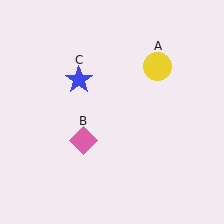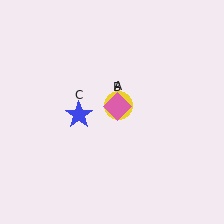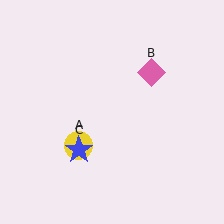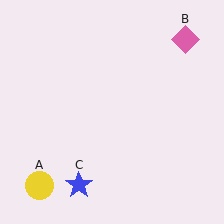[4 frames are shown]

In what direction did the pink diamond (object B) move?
The pink diamond (object B) moved up and to the right.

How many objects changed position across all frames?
3 objects changed position: yellow circle (object A), pink diamond (object B), blue star (object C).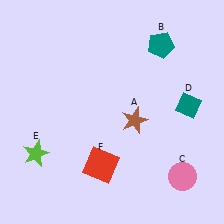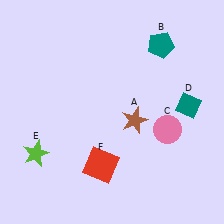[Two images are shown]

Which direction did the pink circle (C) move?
The pink circle (C) moved up.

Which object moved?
The pink circle (C) moved up.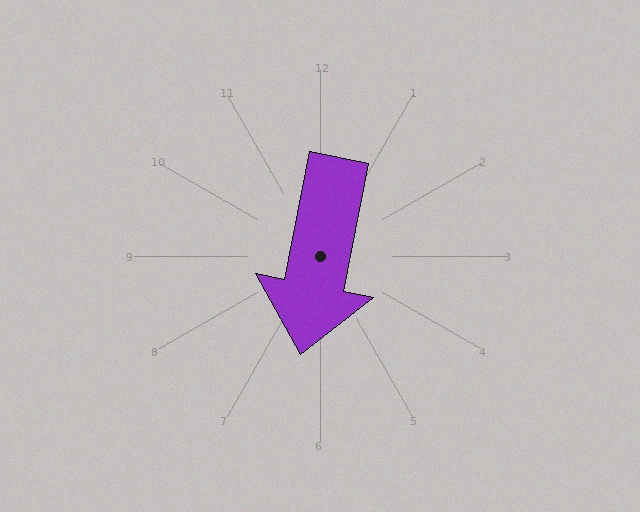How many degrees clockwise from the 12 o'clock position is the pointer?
Approximately 191 degrees.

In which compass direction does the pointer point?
South.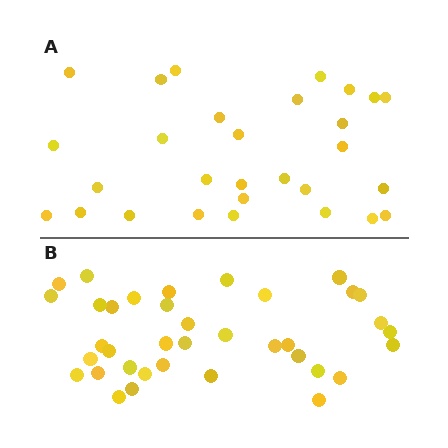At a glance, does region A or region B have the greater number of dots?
Region B (the bottom region) has more dots.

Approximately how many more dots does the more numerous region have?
Region B has roughly 8 or so more dots than region A.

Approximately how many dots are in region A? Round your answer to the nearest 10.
About 30 dots. (The exact count is 29, which rounds to 30.)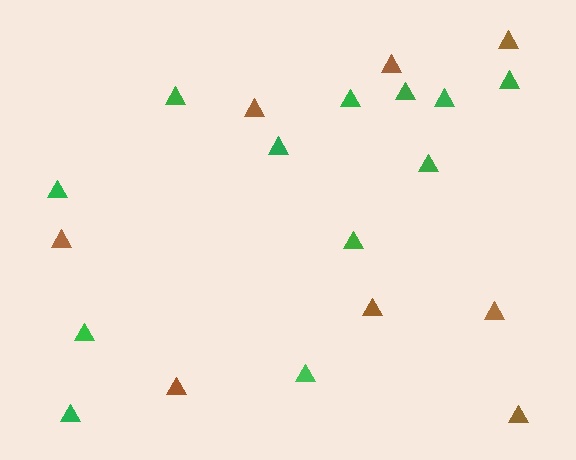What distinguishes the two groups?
There are 2 groups: one group of green triangles (12) and one group of brown triangles (8).